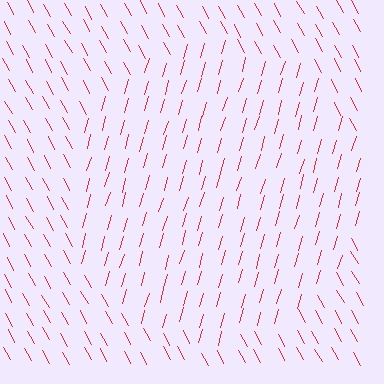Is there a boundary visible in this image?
Yes, there is a texture boundary formed by a change in line orientation.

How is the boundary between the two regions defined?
The boundary is defined purely by a change in line orientation (approximately 45 degrees difference). All lines are the same color and thickness.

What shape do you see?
I see a circle.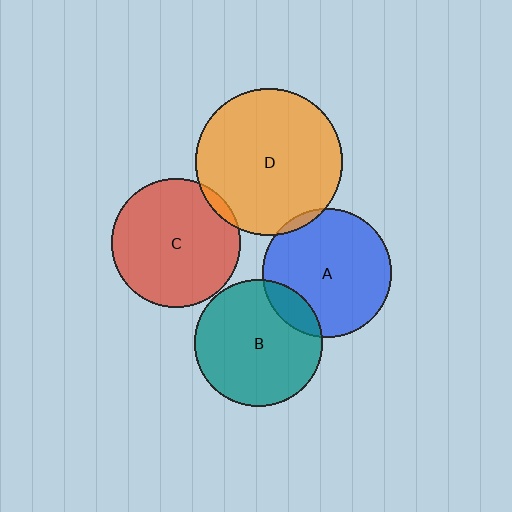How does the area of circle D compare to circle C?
Approximately 1.3 times.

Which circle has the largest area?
Circle D (orange).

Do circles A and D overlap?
Yes.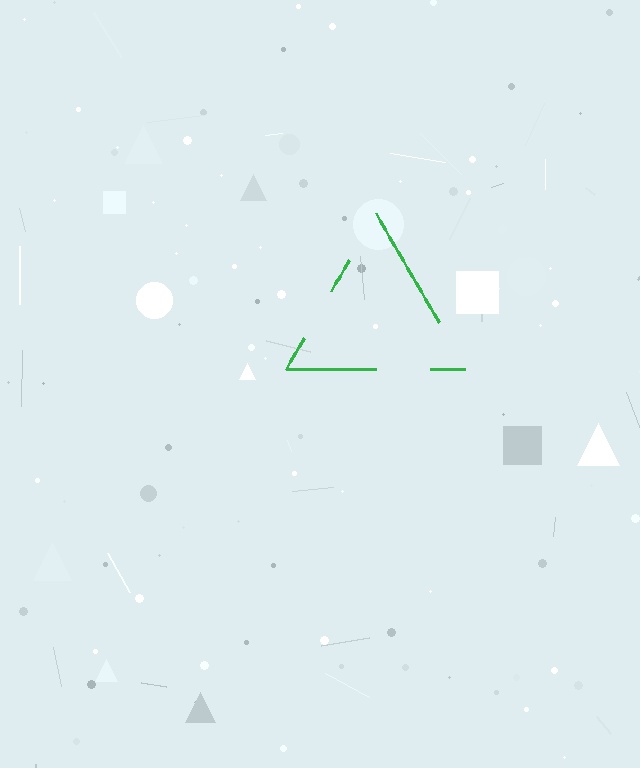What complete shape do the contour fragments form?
The contour fragments form a triangle.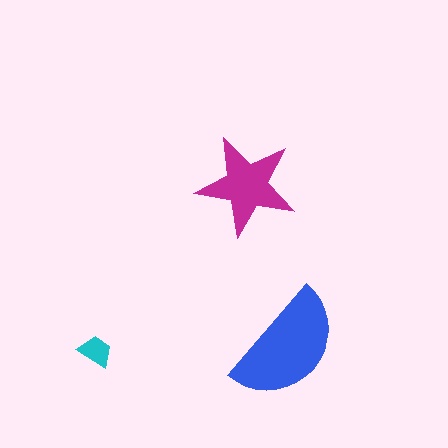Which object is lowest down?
The cyan trapezoid is bottommost.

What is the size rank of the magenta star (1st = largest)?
2nd.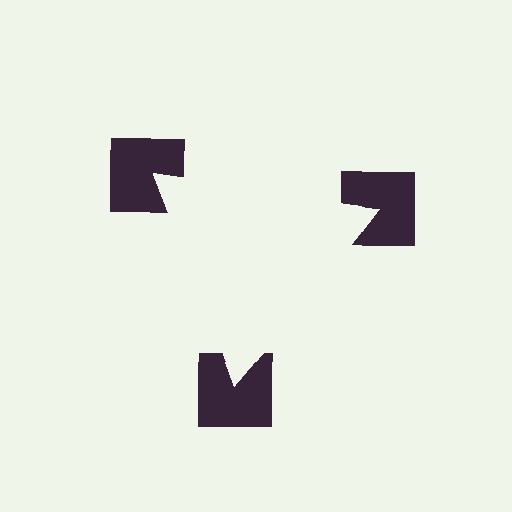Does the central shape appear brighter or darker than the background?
It typically appears slightly brighter than the background, even though no actual brightness change is drawn.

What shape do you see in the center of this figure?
An illusory triangle — its edges are inferred from the aligned wedge cuts in the notched squares, not physically drawn.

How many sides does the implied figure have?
3 sides.